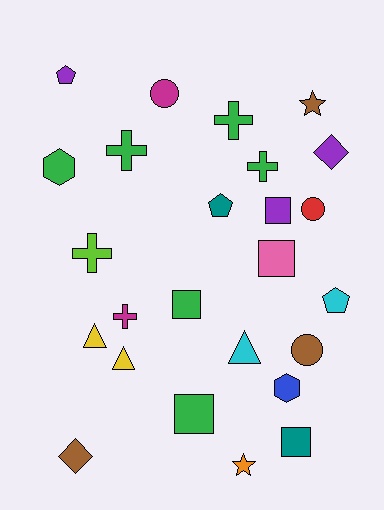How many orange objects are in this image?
There is 1 orange object.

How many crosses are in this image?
There are 5 crosses.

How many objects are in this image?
There are 25 objects.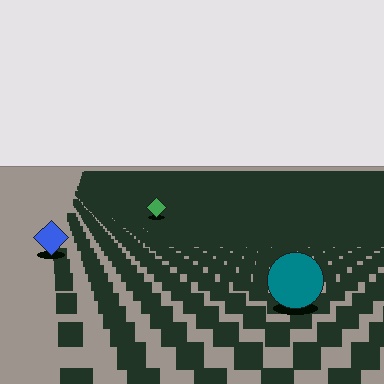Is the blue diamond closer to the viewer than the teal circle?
No. The teal circle is closer — you can tell from the texture gradient: the ground texture is coarser near it.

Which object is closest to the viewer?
The teal circle is closest. The texture marks near it are larger and more spread out.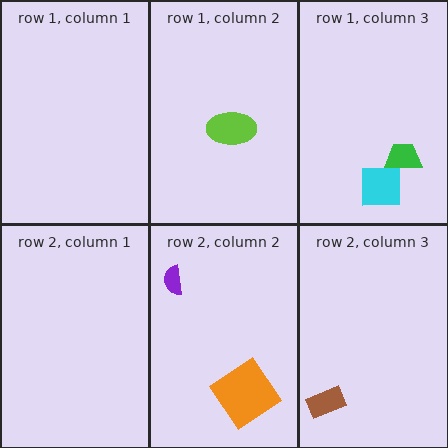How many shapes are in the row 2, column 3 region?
1.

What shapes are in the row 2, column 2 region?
The purple semicircle, the orange diamond.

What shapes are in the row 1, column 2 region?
The lime ellipse.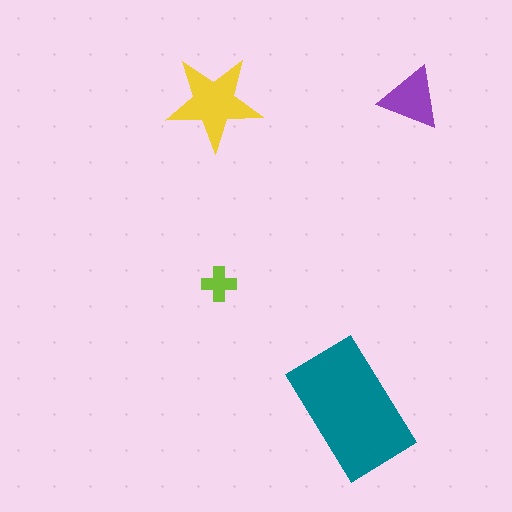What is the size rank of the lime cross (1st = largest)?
4th.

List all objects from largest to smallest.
The teal rectangle, the yellow star, the purple triangle, the lime cross.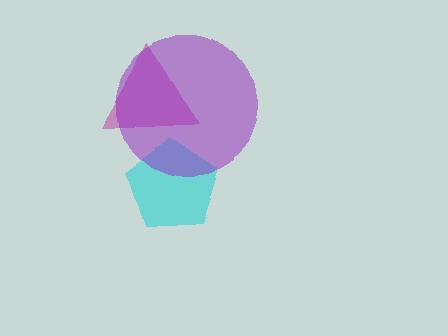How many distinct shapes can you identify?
There are 3 distinct shapes: a magenta triangle, a cyan pentagon, a purple circle.